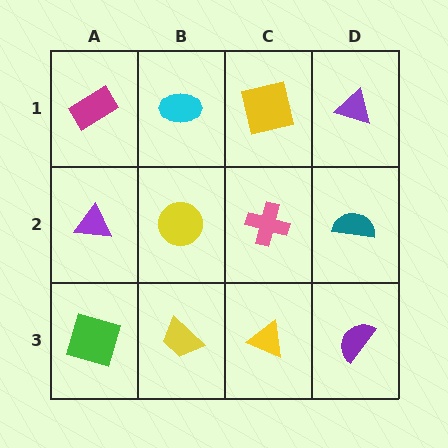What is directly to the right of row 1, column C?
A purple triangle.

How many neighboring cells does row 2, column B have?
4.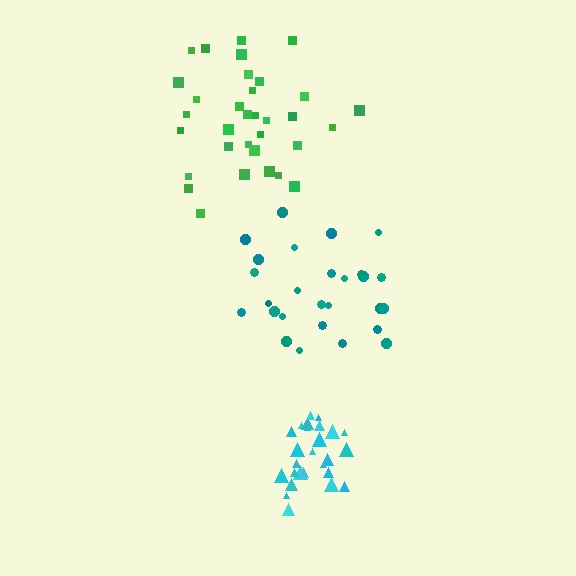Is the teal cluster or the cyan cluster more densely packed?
Cyan.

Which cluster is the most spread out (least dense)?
Teal.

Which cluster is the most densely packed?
Cyan.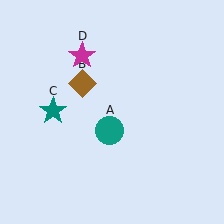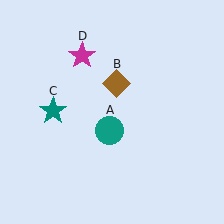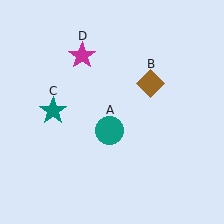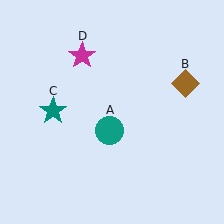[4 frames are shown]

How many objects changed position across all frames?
1 object changed position: brown diamond (object B).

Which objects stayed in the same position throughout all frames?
Teal circle (object A) and teal star (object C) and magenta star (object D) remained stationary.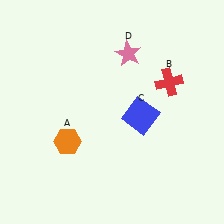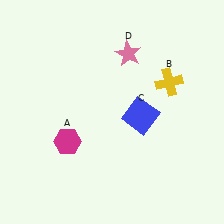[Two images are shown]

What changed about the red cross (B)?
In Image 1, B is red. In Image 2, it changed to yellow.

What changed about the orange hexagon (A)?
In Image 1, A is orange. In Image 2, it changed to magenta.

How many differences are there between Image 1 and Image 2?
There are 2 differences between the two images.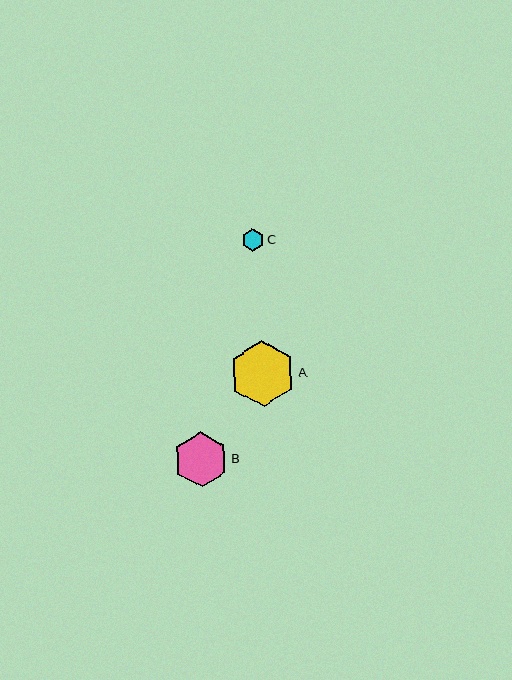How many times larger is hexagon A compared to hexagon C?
Hexagon A is approximately 2.9 times the size of hexagon C.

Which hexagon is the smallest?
Hexagon C is the smallest with a size of approximately 23 pixels.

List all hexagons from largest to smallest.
From largest to smallest: A, B, C.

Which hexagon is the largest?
Hexagon A is the largest with a size of approximately 66 pixels.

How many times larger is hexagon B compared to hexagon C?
Hexagon B is approximately 2.4 times the size of hexagon C.